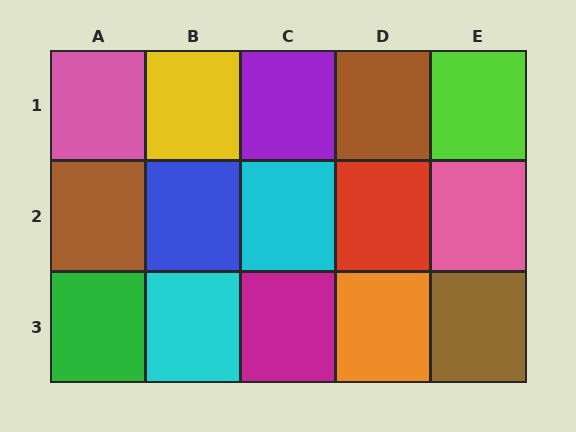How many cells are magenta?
1 cell is magenta.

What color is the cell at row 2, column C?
Cyan.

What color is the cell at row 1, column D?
Brown.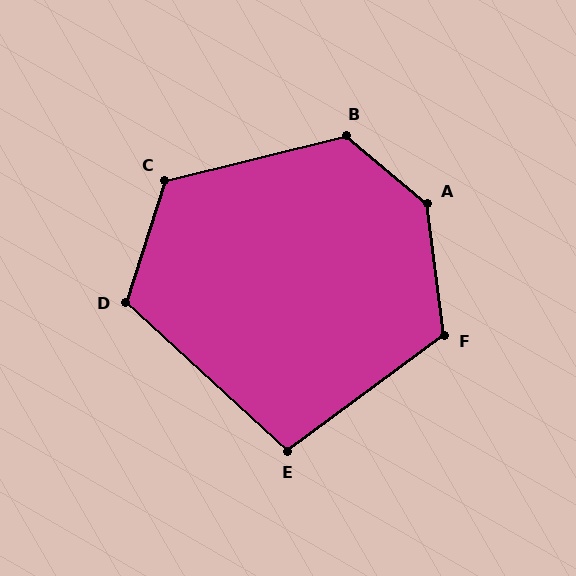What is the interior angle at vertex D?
Approximately 114 degrees (obtuse).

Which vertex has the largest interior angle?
A, at approximately 137 degrees.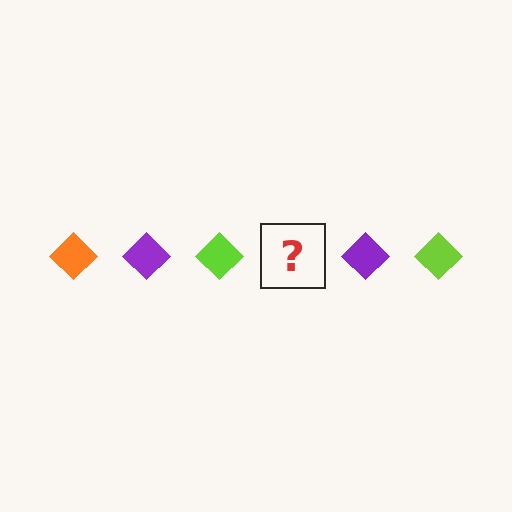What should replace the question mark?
The question mark should be replaced with an orange diamond.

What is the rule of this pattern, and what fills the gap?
The rule is that the pattern cycles through orange, purple, lime diamonds. The gap should be filled with an orange diamond.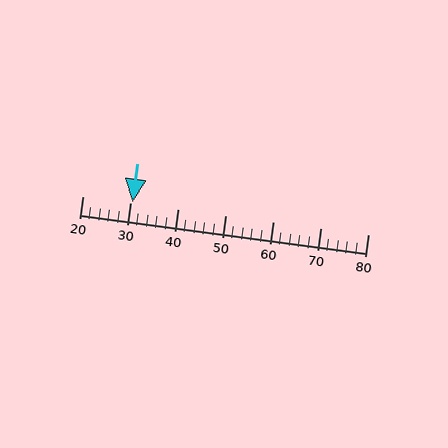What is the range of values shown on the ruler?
The ruler shows values from 20 to 80.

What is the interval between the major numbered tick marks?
The major tick marks are spaced 10 units apart.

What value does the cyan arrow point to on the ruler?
The cyan arrow points to approximately 30.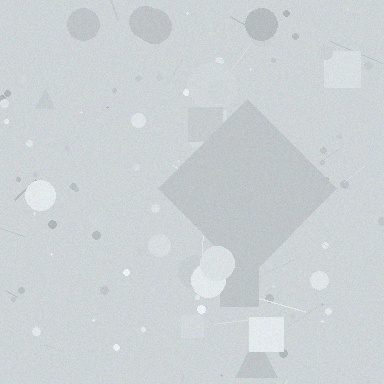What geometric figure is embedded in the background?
A diamond is embedded in the background.